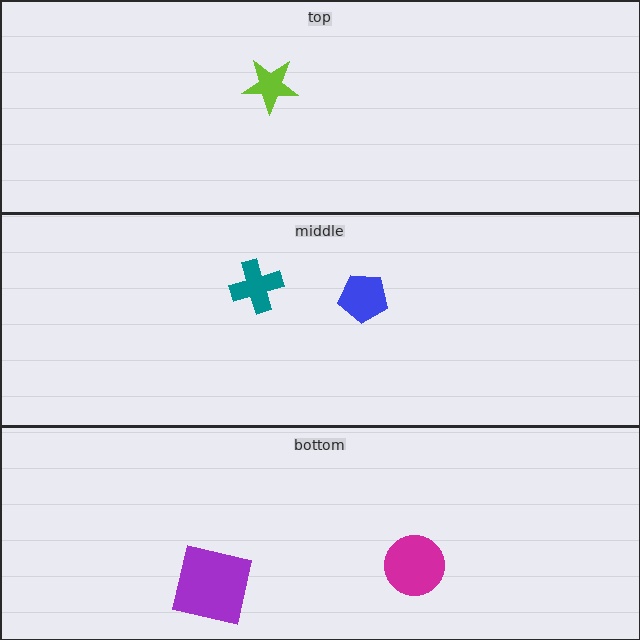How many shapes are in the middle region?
2.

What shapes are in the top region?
The lime star.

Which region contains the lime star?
The top region.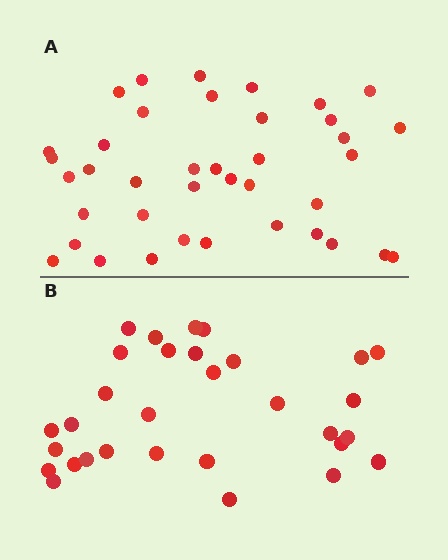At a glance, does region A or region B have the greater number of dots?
Region A (the top region) has more dots.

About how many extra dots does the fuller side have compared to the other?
Region A has roughly 8 or so more dots than region B.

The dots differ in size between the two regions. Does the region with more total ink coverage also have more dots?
No. Region B has more total ink coverage because its dots are larger, but region A actually contains more individual dots. Total area can be misleading — the number of items is what matters here.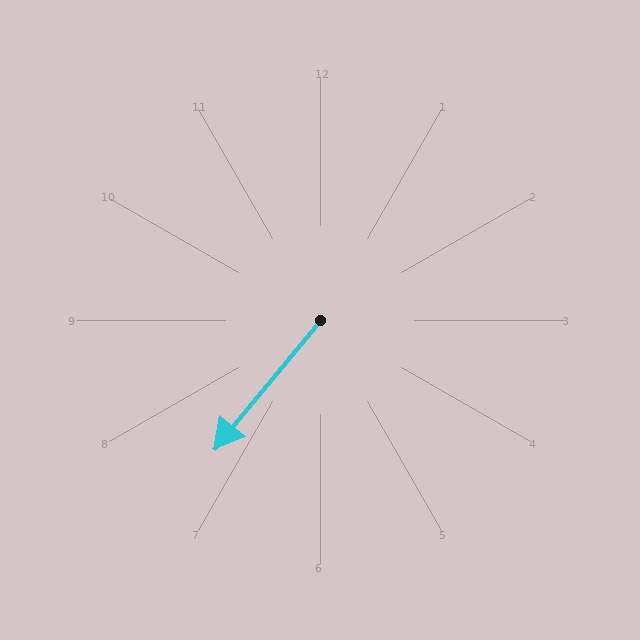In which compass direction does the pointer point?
Southwest.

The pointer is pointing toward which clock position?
Roughly 7 o'clock.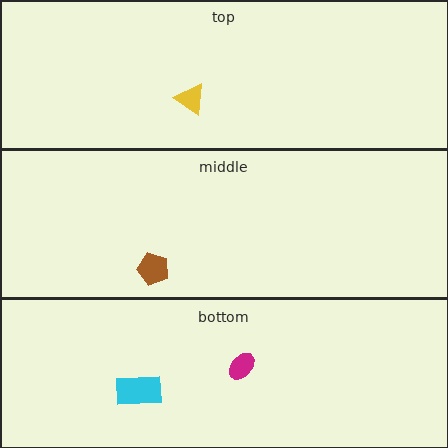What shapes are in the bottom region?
The magenta ellipse, the cyan rectangle.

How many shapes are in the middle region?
1.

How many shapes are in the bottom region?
2.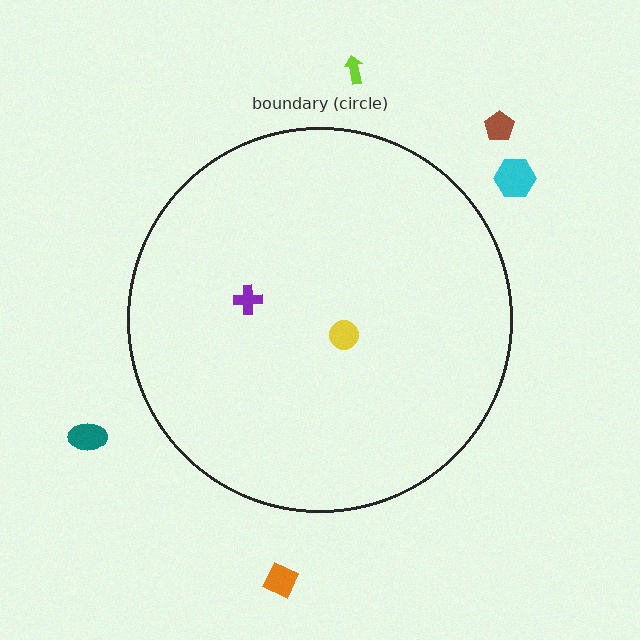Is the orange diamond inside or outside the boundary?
Outside.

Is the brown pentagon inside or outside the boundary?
Outside.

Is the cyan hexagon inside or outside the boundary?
Outside.